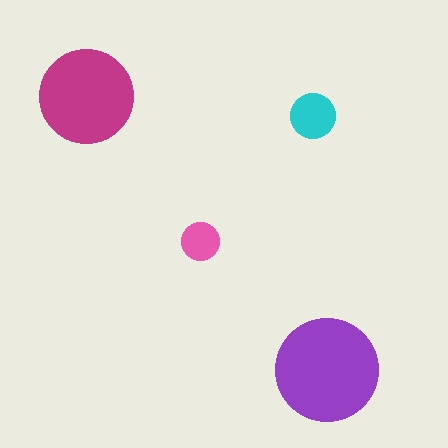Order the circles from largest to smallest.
the purple one, the magenta one, the cyan one, the pink one.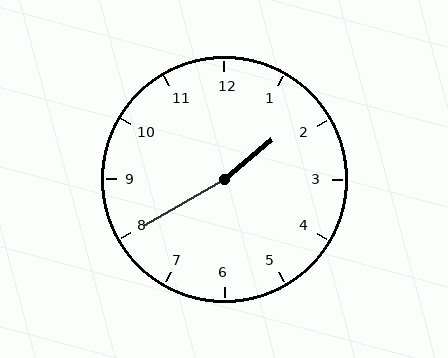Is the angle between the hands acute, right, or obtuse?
It is obtuse.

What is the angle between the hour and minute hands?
Approximately 170 degrees.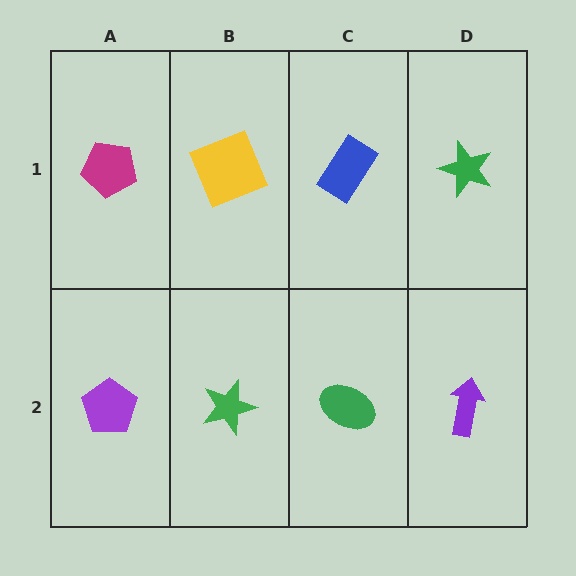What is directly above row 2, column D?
A green star.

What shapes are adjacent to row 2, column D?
A green star (row 1, column D), a green ellipse (row 2, column C).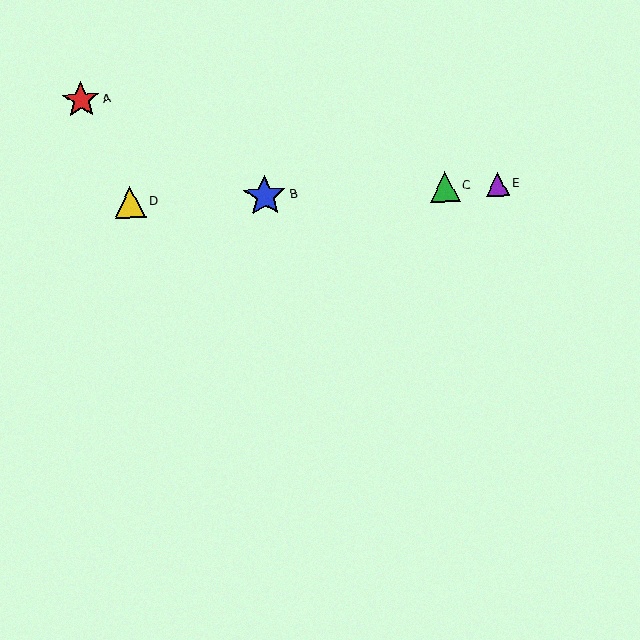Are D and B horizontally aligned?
Yes, both are at y≈203.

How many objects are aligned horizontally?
4 objects (B, C, D, E) are aligned horizontally.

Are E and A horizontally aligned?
No, E is at y≈184 and A is at y≈100.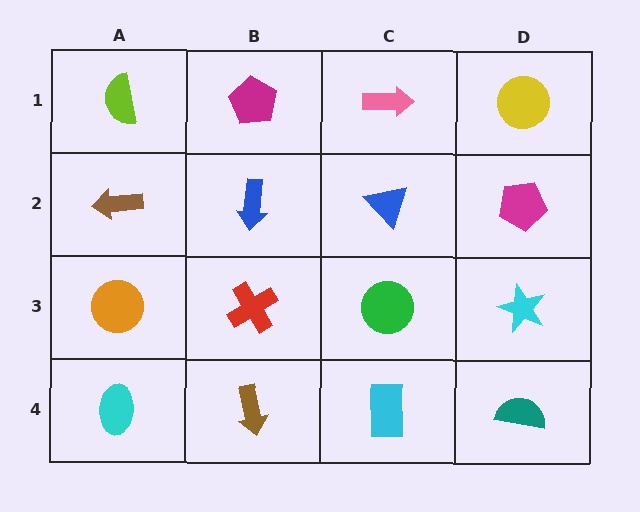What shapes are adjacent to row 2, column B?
A magenta pentagon (row 1, column B), a red cross (row 3, column B), a brown arrow (row 2, column A), a blue triangle (row 2, column C).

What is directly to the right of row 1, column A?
A magenta pentagon.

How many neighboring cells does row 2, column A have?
3.